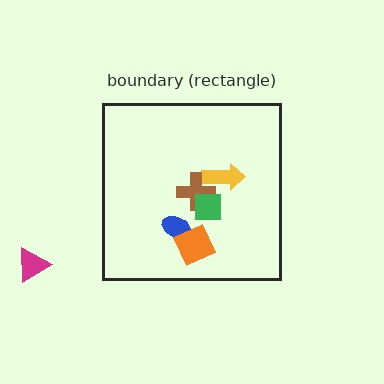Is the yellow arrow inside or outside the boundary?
Inside.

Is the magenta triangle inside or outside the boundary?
Outside.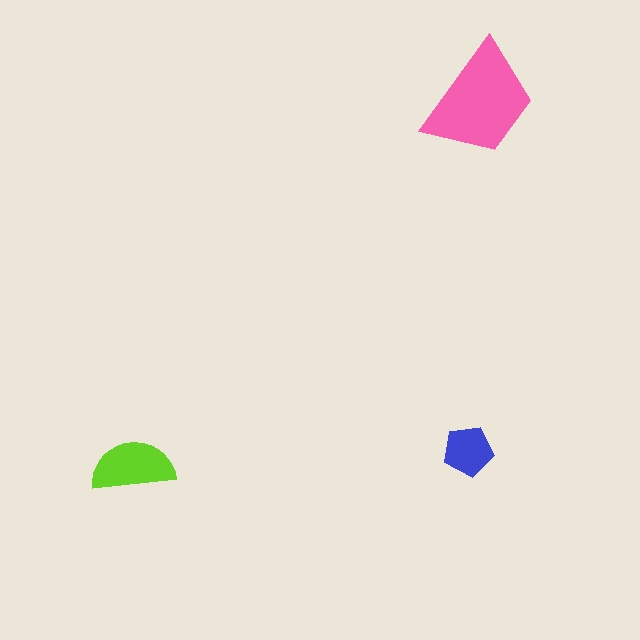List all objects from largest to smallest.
The pink trapezoid, the lime semicircle, the blue pentagon.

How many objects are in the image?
There are 3 objects in the image.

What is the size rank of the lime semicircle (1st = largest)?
2nd.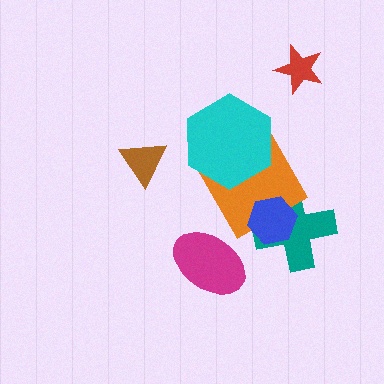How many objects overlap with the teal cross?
2 objects overlap with the teal cross.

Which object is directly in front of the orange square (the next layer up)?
The cyan hexagon is directly in front of the orange square.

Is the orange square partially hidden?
Yes, it is partially covered by another shape.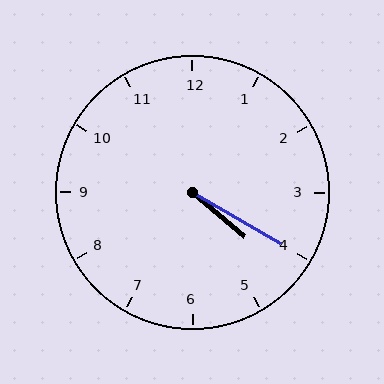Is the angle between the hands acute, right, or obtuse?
It is acute.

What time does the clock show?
4:20.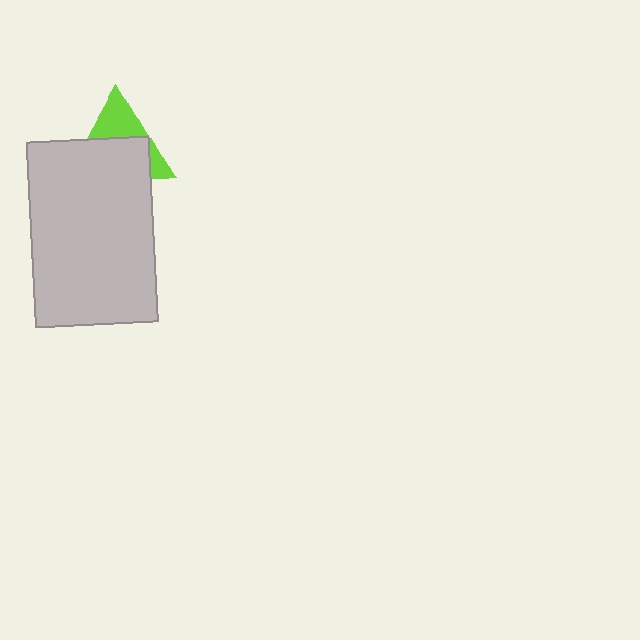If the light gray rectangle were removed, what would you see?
You would see the complete lime triangle.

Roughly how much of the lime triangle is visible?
A small part of it is visible (roughly 40%).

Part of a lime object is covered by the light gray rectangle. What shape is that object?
It is a triangle.